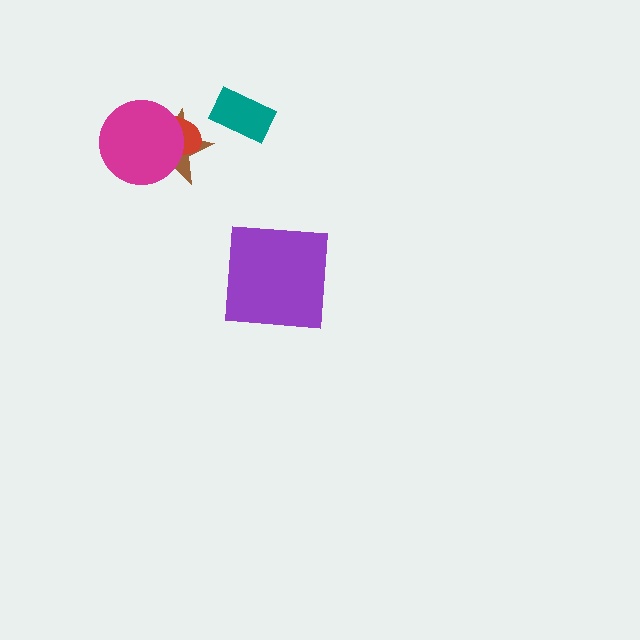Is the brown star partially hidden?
Yes, it is partially covered by another shape.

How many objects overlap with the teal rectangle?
0 objects overlap with the teal rectangle.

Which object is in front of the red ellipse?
The magenta circle is in front of the red ellipse.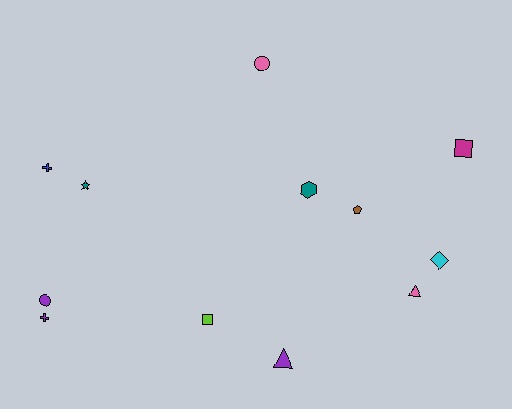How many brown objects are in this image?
There is 1 brown object.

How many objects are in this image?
There are 12 objects.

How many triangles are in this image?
There are 2 triangles.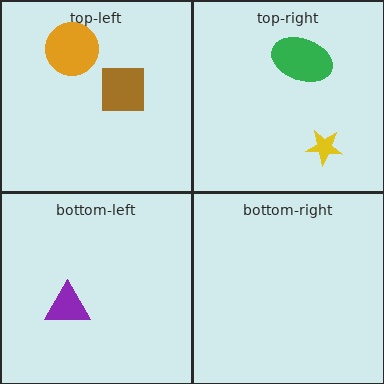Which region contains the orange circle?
The top-left region.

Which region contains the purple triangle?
The bottom-left region.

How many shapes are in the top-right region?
2.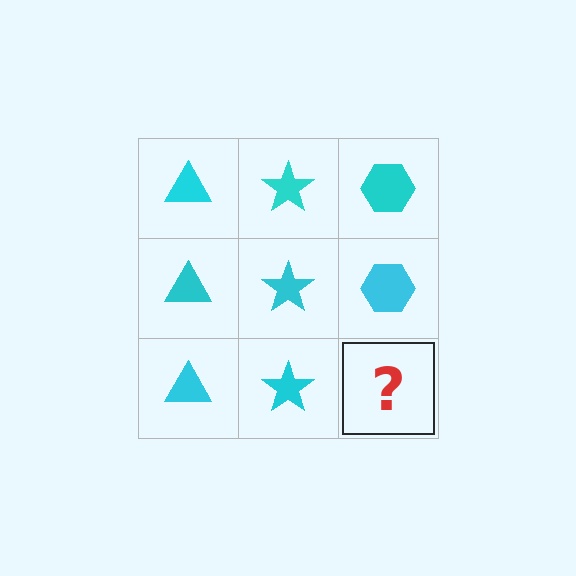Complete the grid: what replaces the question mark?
The question mark should be replaced with a cyan hexagon.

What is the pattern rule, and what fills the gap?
The rule is that each column has a consistent shape. The gap should be filled with a cyan hexagon.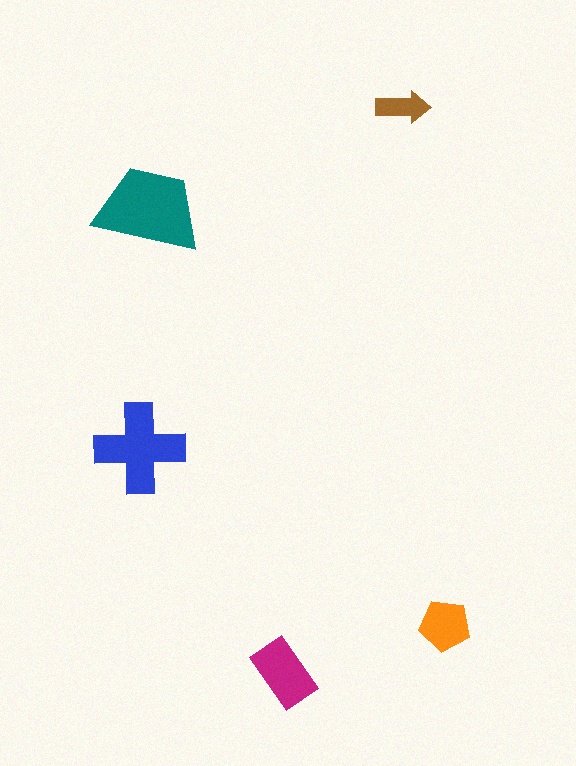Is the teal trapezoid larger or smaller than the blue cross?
Larger.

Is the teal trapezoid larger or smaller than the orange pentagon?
Larger.